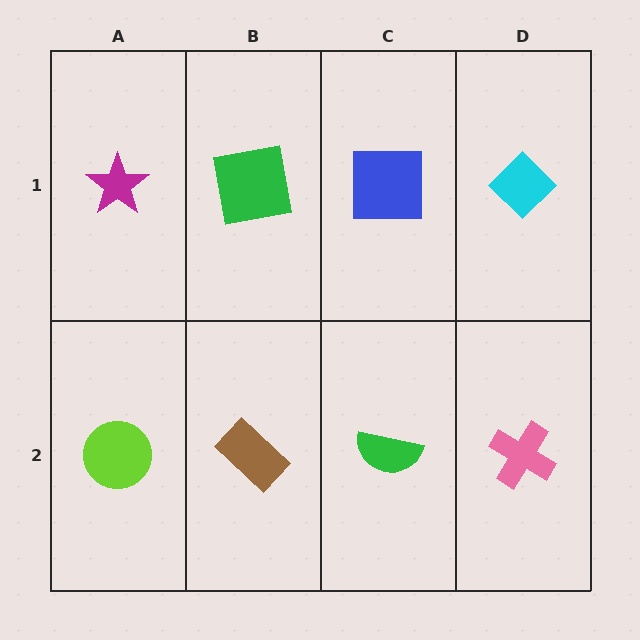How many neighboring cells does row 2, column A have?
2.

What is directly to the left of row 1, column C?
A green square.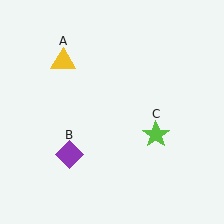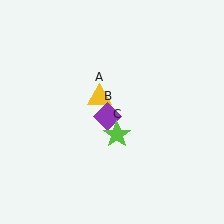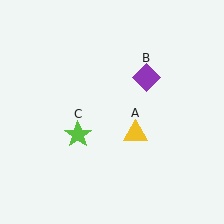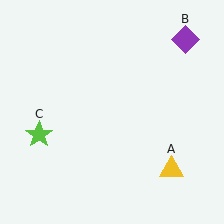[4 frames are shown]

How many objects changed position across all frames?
3 objects changed position: yellow triangle (object A), purple diamond (object B), lime star (object C).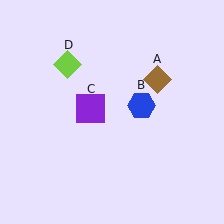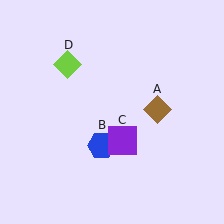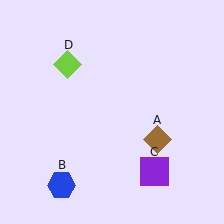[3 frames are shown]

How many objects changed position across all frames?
3 objects changed position: brown diamond (object A), blue hexagon (object B), purple square (object C).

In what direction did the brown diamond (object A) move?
The brown diamond (object A) moved down.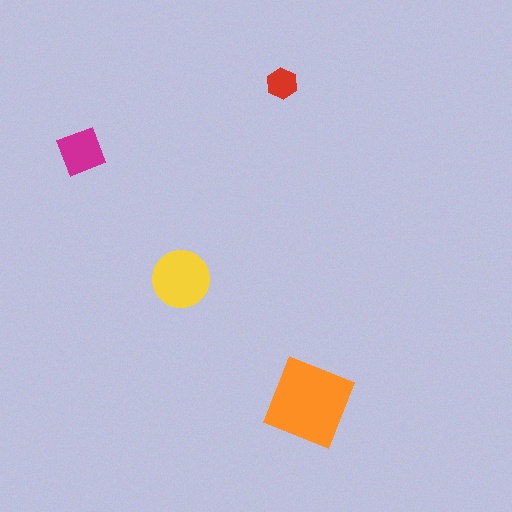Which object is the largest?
The orange square.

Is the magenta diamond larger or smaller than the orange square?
Smaller.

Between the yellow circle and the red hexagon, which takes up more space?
The yellow circle.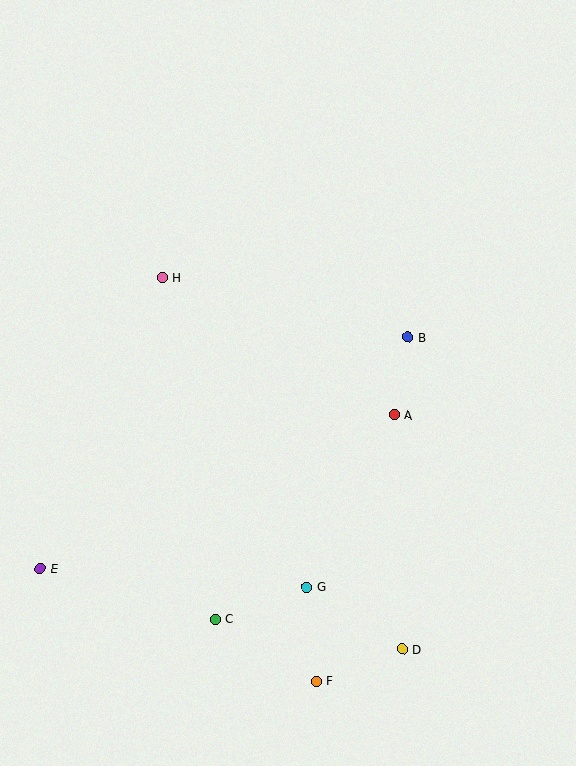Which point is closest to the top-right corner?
Point B is closest to the top-right corner.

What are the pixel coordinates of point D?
Point D is at (402, 649).